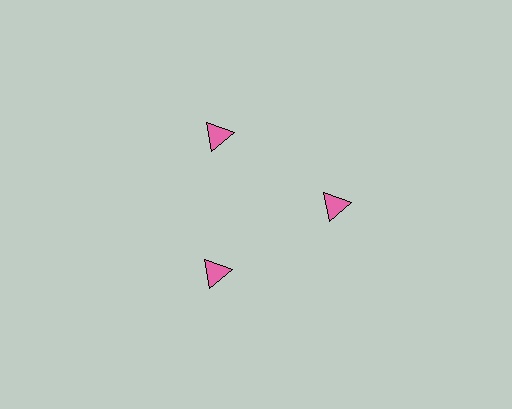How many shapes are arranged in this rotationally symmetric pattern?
There are 3 shapes, arranged in 3 groups of 1.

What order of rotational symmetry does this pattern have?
This pattern has 3-fold rotational symmetry.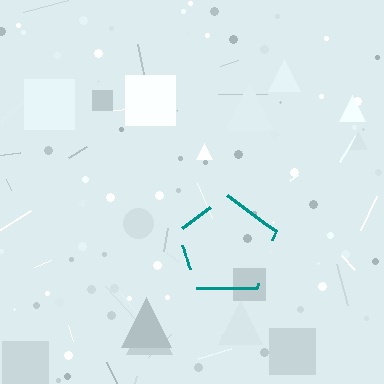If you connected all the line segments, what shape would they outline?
They would outline a pentagon.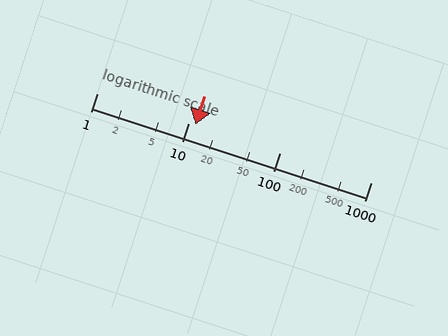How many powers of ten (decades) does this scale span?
The scale spans 3 decades, from 1 to 1000.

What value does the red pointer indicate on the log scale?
The pointer indicates approximately 12.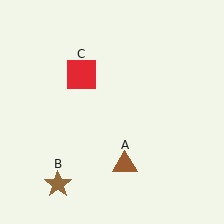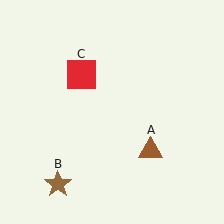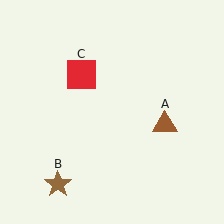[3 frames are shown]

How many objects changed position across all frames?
1 object changed position: brown triangle (object A).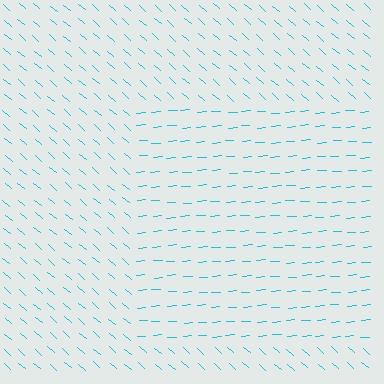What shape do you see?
I see a rectangle.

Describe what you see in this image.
The image is filled with small cyan line segments. A rectangle region in the image has lines oriented differently from the surrounding lines, creating a visible texture boundary.